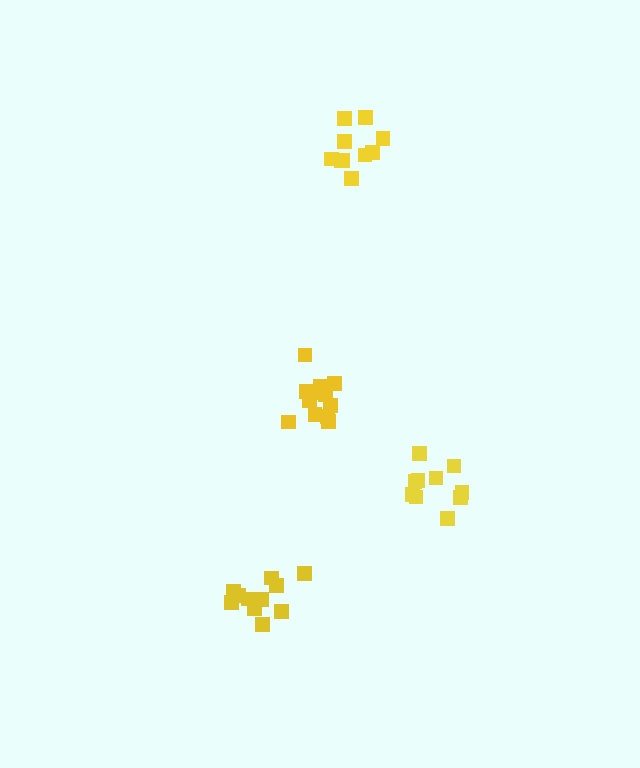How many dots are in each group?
Group 1: 10 dots, Group 2: 11 dots, Group 3: 12 dots, Group 4: 10 dots (43 total).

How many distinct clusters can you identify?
There are 4 distinct clusters.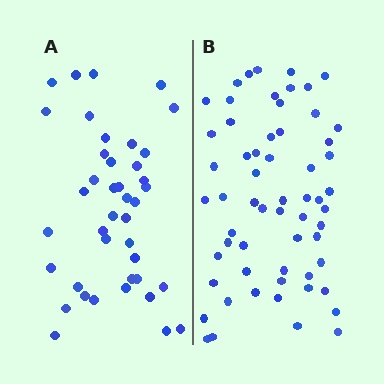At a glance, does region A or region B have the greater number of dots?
Region B (the right region) has more dots.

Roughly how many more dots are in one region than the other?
Region B has approximately 20 more dots than region A.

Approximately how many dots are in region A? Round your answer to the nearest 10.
About 40 dots. (The exact count is 41, which rounds to 40.)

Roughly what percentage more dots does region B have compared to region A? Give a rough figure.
About 45% more.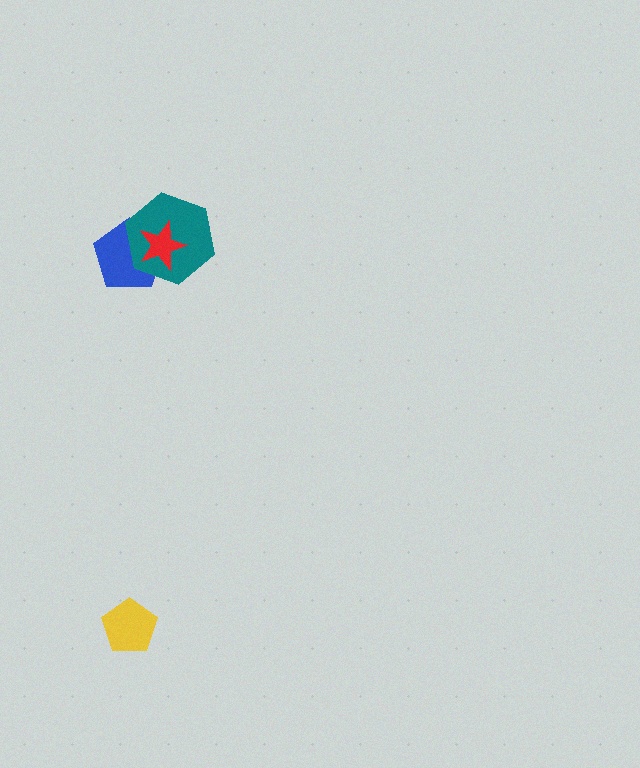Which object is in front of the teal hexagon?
The red star is in front of the teal hexagon.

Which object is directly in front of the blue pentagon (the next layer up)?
The teal hexagon is directly in front of the blue pentagon.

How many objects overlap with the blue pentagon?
2 objects overlap with the blue pentagon.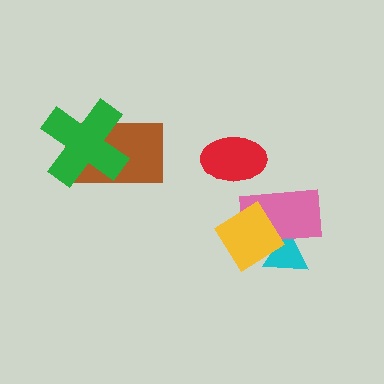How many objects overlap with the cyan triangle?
2 objects overlap with the cyan triangle.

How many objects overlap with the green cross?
1 object overlaps with the green cross.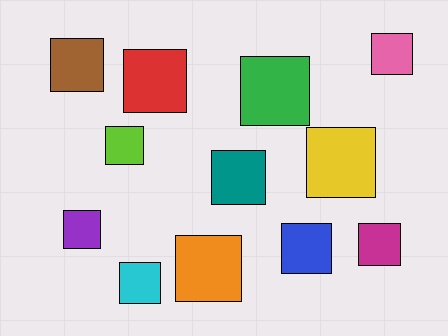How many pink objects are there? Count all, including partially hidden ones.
There is 1 pink object.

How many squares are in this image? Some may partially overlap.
There are 12 squares.